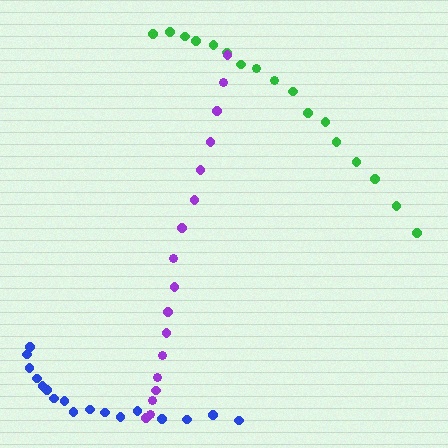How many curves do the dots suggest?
There are 3 distinct paths.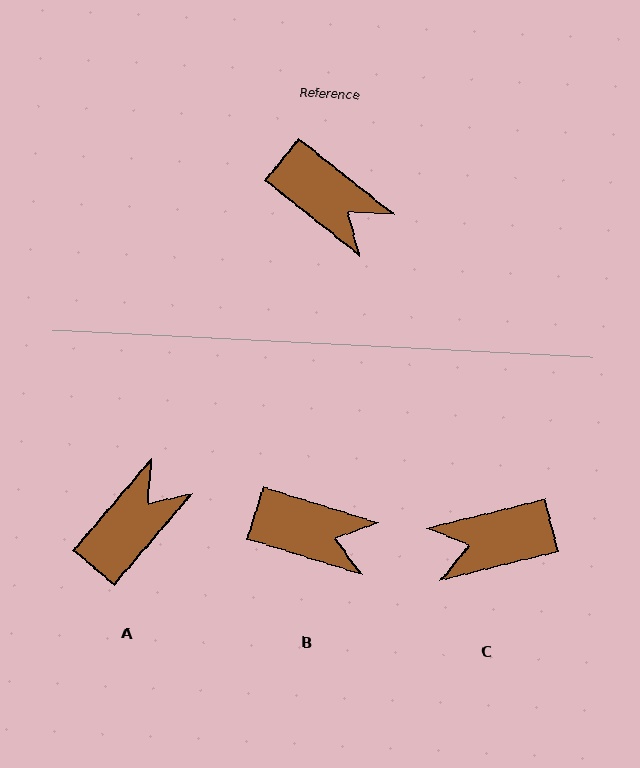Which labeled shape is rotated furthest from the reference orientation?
C, about 128 degrees away.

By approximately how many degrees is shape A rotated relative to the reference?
Approximately 88 degrees counter-clockwise.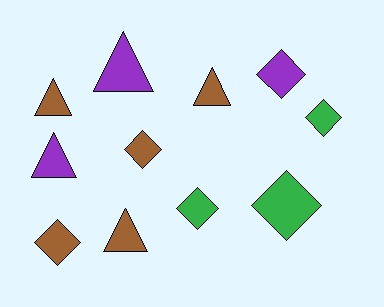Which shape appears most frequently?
Diamond, with 6 objects.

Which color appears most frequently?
Brown, with 5 objects.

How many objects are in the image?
There are 11 objects.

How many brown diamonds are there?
There are 2 brown diamonds.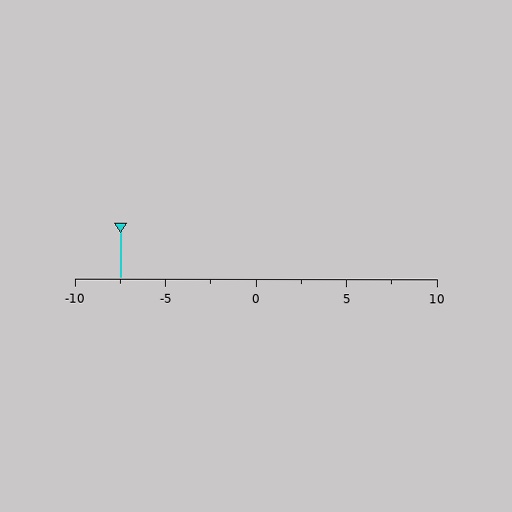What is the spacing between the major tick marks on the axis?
The major ticks are spaced 5 apart.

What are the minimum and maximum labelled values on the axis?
The axis runs from -10 to 10.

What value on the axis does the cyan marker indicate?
The marker indicates approximately -7.5.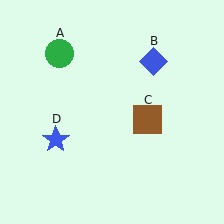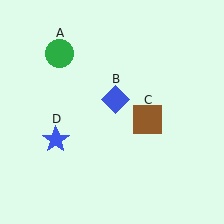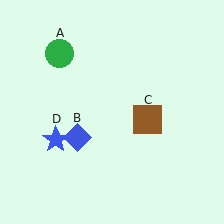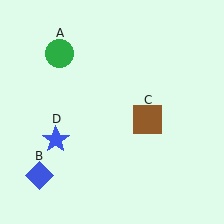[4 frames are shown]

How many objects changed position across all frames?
1 object changed position: blue diamond (object B).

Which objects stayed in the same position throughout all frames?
Green circle (object A) and brown square (object C) and blue star (object D) remained stationary.